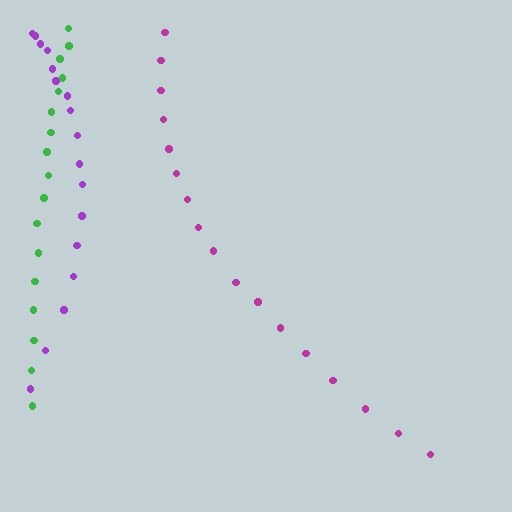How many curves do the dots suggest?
There are 3 distinct paths.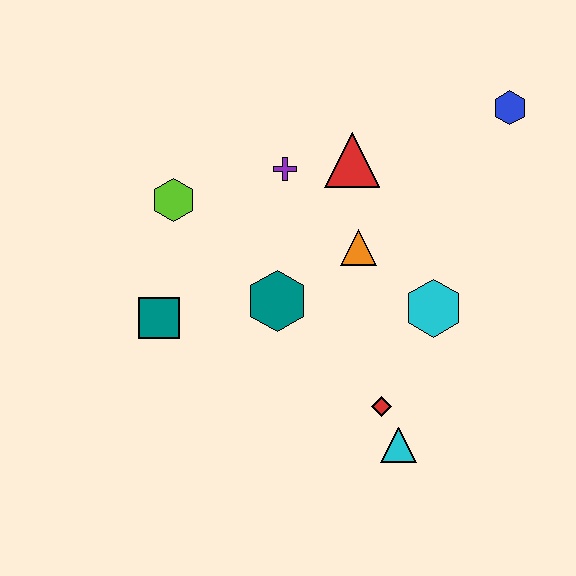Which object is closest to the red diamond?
The cyan triangle is closest to the red diamond.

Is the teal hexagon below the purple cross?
Yes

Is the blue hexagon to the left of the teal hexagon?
No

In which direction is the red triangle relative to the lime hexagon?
The red triangle is to the right of the lime hexagon.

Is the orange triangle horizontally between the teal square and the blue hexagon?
Yes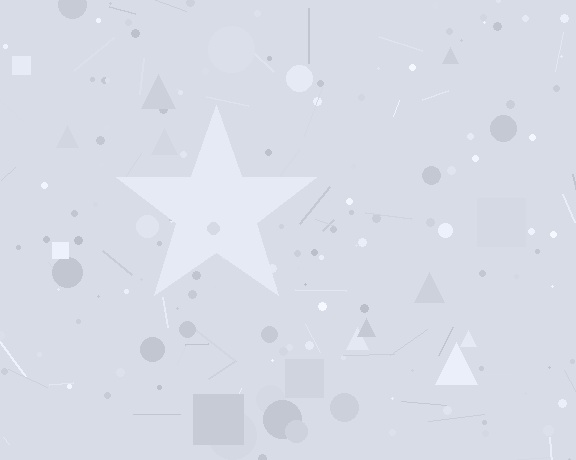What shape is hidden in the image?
A star is hidden in the image.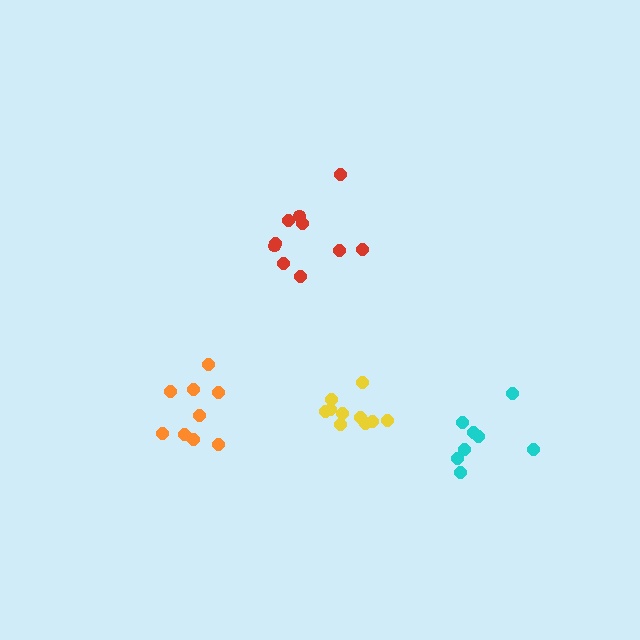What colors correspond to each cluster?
The clusters are colored: yellow, cyan, red, orange.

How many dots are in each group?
Group 1: 10 dots, Group 2: 8 dots, Group 3: 10 dots, Group 4: 9 dots (37 total).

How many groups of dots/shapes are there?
There are 4 groups.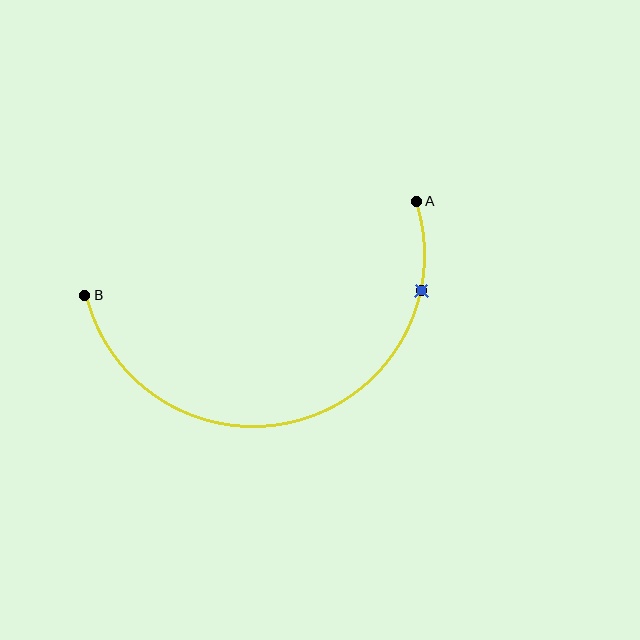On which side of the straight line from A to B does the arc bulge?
The arc bulges below the straight line connecting A and B.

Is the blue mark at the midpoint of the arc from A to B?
No. The blue mark lies on the arc but is closer to endpoint A. The arc midpoint would be at the point on the curve equidistant along the arc from both A and B.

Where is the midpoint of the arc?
The arc midpoint is the point on the curve farthest from the straight line joining A and B. It sits below that line.